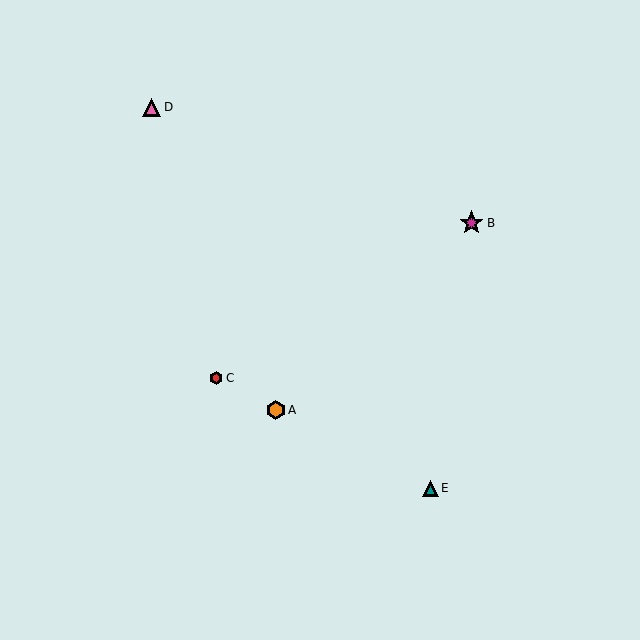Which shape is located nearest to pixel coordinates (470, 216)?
The magenta star (labeled B) at (472, 223) is nearest to that location.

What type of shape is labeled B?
Shape B is a magenta star.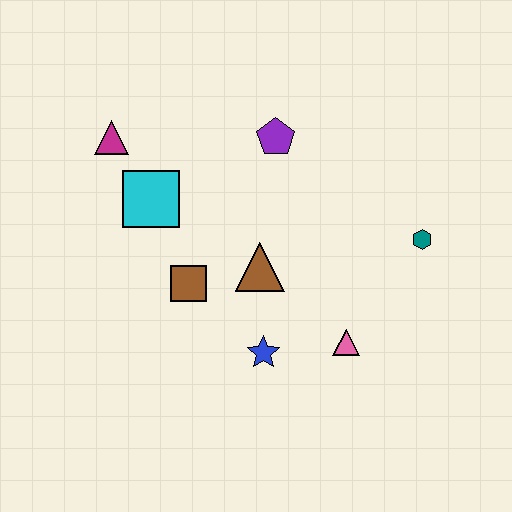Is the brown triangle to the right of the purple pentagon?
No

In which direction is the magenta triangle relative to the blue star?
The magenta triangle is above the blue star.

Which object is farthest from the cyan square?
The teal hexagon is farthest from the cyan square.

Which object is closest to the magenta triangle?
The cyan square is closest to the magenta triangle.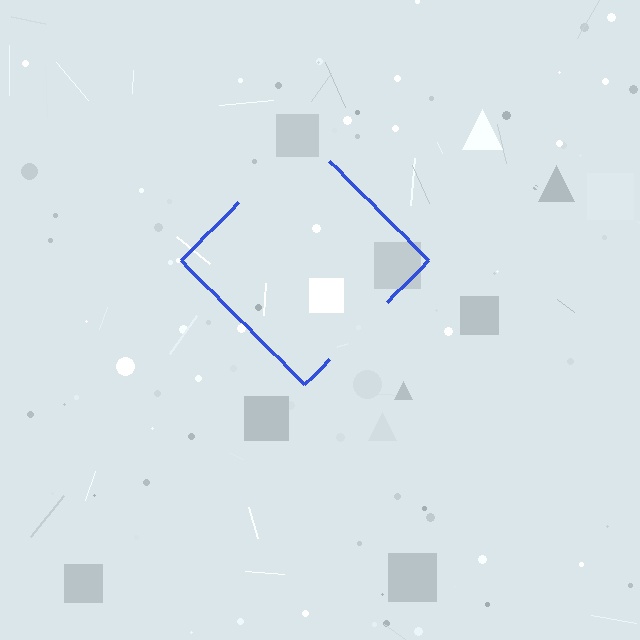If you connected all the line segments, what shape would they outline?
They would outline a diamond.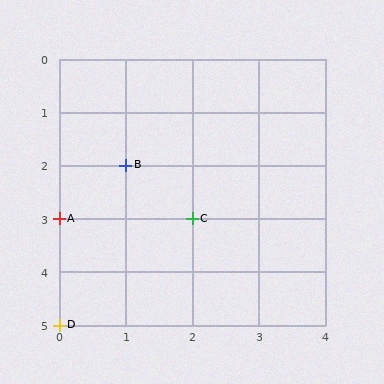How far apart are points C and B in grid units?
Points C and B are 1 column and 1 row apart (about 1.4 grid units diagonally).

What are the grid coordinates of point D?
Point D is at grid coordinates (0, 5).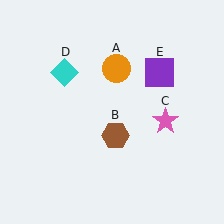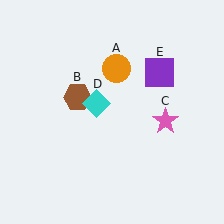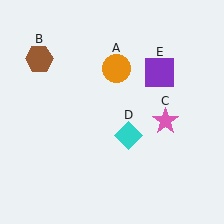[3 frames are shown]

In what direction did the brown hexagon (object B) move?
The brown hexagon (object B) moved up and to the left.